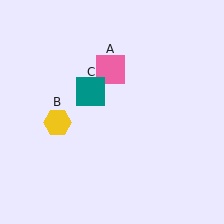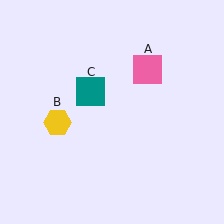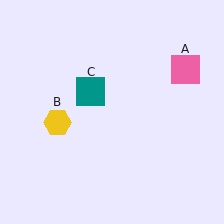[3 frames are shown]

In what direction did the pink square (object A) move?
The pink square (object A) moved right.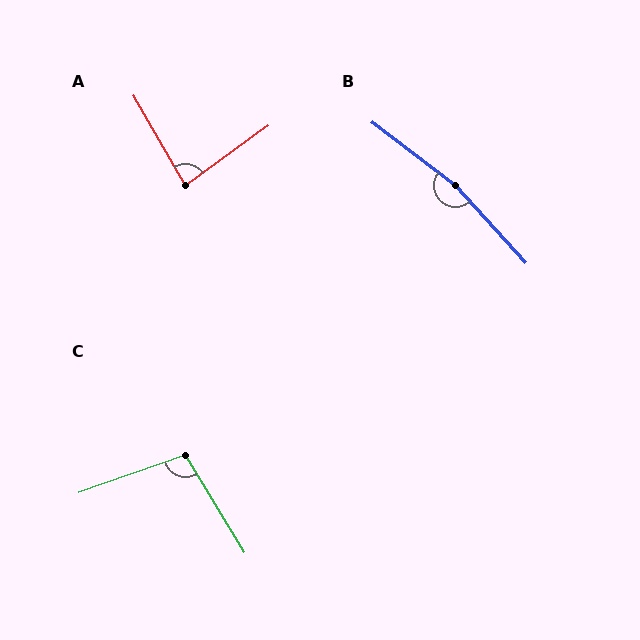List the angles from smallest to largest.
A (84°), C (102°), B (170°).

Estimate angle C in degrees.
Approximately 102 degrees.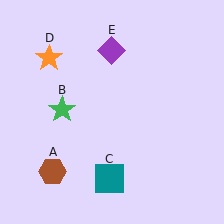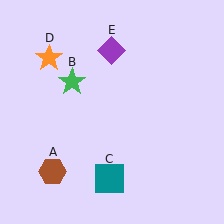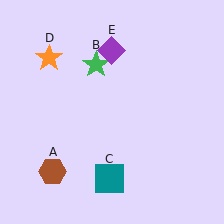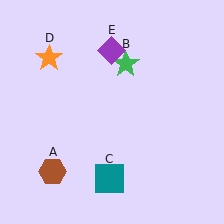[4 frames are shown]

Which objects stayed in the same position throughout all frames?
Brown hexagon (object A) and teal square (object C) and orange star (object D) and purple diamond (object E) remained stationary.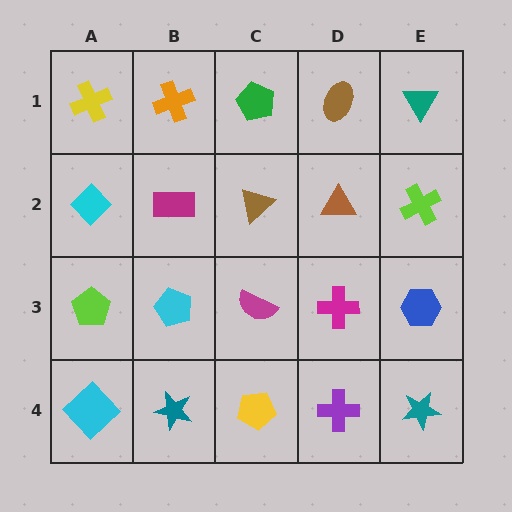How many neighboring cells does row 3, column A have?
3.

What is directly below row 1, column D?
A brown triangle.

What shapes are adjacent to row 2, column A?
A yellow cross (row 1, column A), a lime pentagon (row 3, column A), a magenta rectangle (row 2, column B).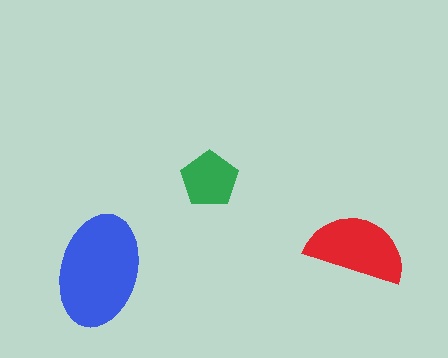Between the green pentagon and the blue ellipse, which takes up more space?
The blue ellipse.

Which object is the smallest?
The green pentagon.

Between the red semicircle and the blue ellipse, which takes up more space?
The blue ellipse.